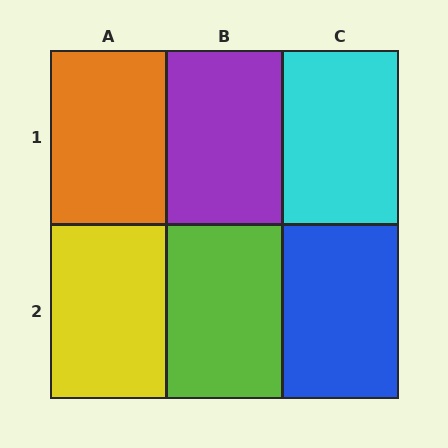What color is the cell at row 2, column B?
Lime.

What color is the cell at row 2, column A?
Yellow.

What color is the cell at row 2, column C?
Blue.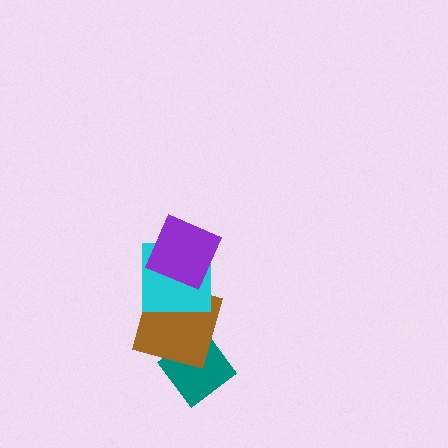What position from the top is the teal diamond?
The teal diamond is 4th from the top.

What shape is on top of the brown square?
The cyan square is on top of the brown square.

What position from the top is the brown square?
The brown square is 3rd from the top.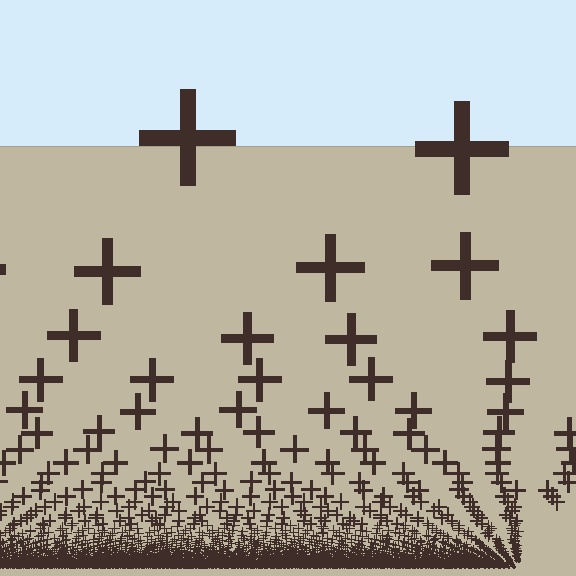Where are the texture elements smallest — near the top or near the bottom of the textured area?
Near the bottom.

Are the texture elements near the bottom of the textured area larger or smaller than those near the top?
Smaller. The gradient is inverted — elements near the bottom are smaller and denser.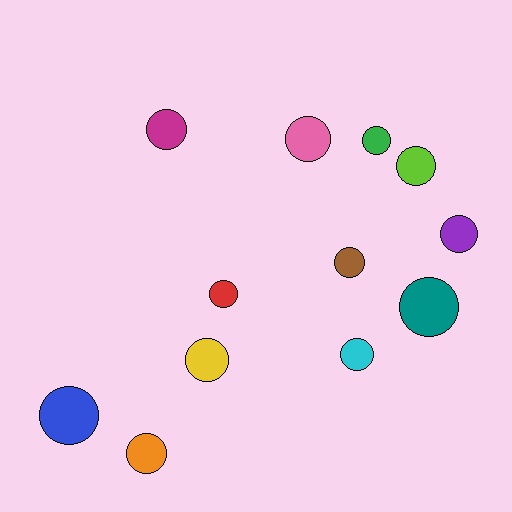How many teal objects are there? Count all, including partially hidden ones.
There is 1 teal object.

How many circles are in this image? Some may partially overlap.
There are 12 circles.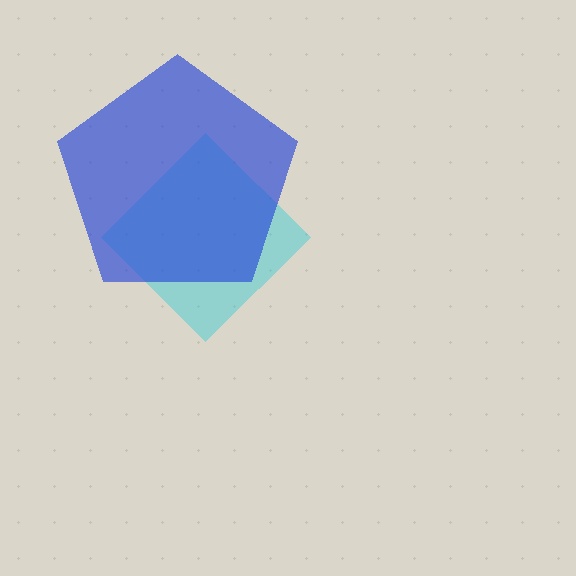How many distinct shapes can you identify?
There are 2 distinct shapes: a cyan diamond, a blue pentagon.